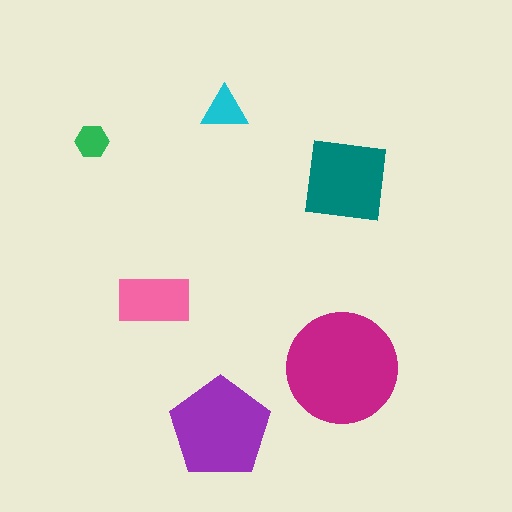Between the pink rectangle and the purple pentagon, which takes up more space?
The purple pentagon.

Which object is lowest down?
The purple pentagon is bottommost.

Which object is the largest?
The magenta circle.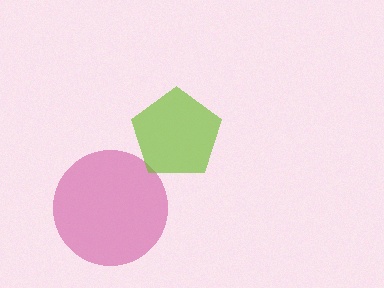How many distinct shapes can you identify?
There are 2 distinct shapes: a magenta circle, a lime pentagon.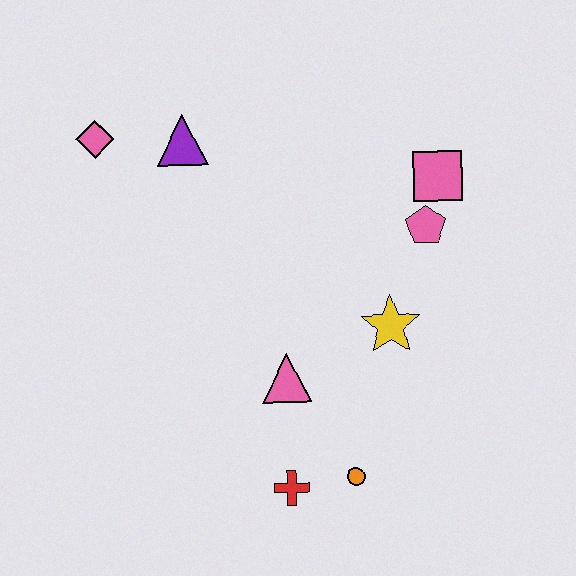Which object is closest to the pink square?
The pink pentagon is closest to the pink square.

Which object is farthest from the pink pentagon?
The pink diamond is farthest from the pink pentagon.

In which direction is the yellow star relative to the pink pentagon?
The yellow star is below the pink pentagon.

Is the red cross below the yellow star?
Yes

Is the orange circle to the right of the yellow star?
No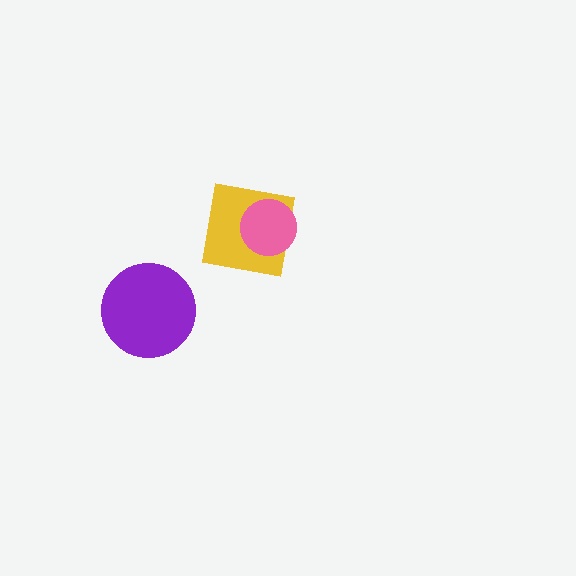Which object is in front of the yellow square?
The pink circle is in front of the yellow square.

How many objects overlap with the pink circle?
1 object overlaps with the pink circle.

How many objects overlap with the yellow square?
1 object overlaps with the yellow square.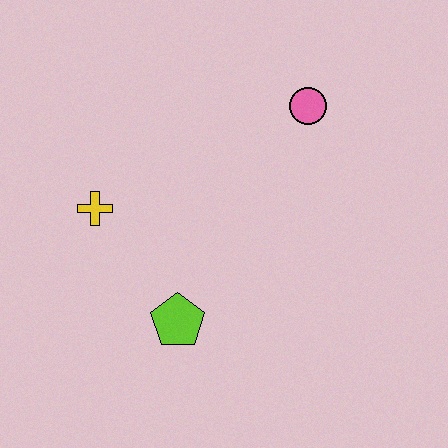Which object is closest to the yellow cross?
The lime pentagon is closest to the yellow cross.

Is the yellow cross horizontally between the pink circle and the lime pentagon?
No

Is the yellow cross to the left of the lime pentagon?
Yes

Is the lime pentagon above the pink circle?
No